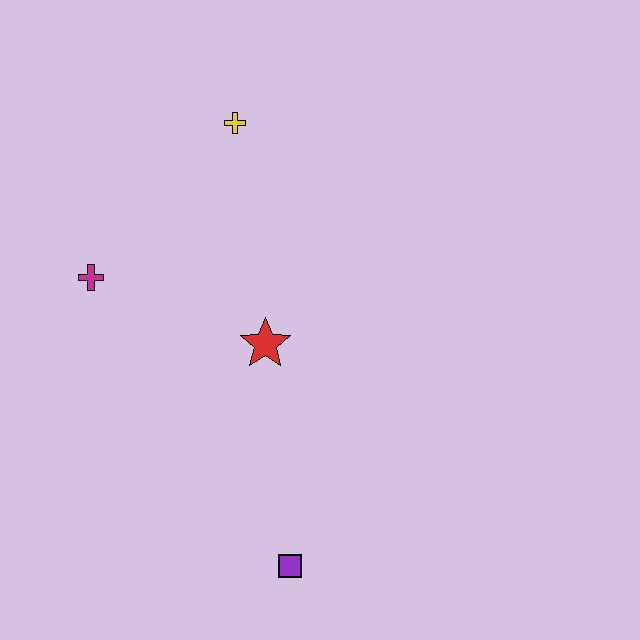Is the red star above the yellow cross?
No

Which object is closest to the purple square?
The red star is closest to the purple square.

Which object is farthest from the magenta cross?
The purple square is farthest from the magenta cross.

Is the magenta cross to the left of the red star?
Yes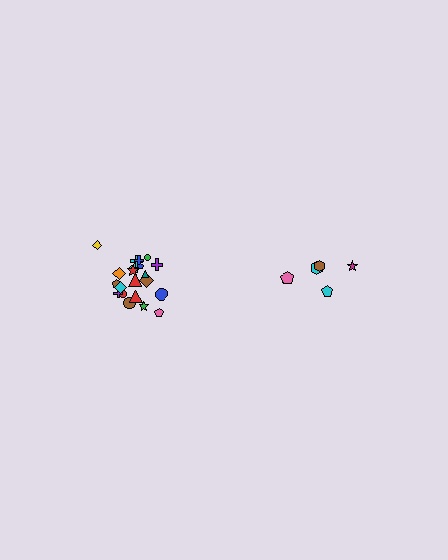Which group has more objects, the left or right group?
The left group.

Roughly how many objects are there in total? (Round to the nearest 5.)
Roughly 25 objects in total.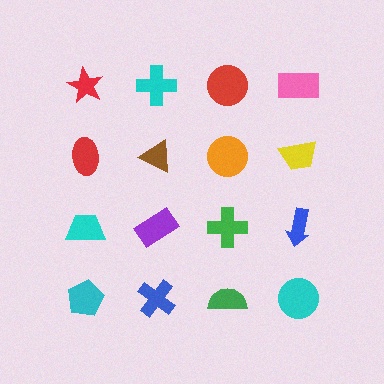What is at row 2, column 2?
A brown triangle.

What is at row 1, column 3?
A red circle.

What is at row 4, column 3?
A green semicircle.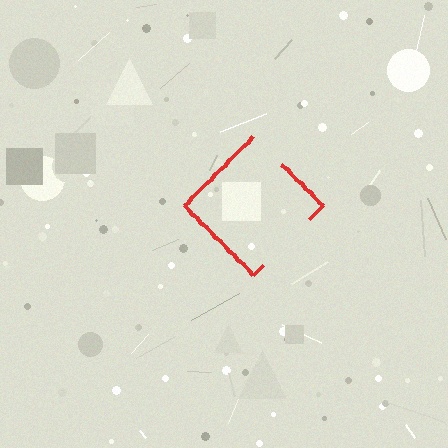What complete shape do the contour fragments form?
The contour fragments form a diamond.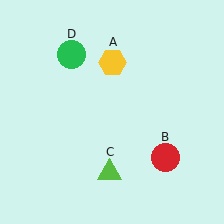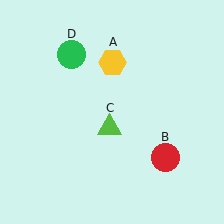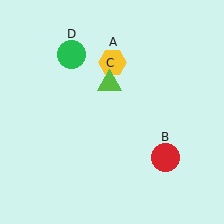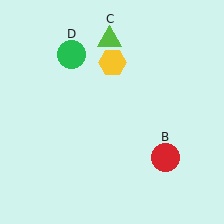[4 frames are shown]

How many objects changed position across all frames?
1 object changed position: lime triangle (object C).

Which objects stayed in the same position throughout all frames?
Yellow hexagon (object A) and red circle (object B) and green circle (object D) remained stationary.